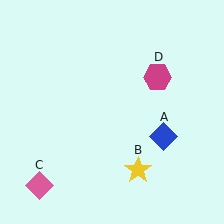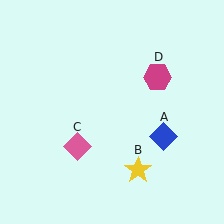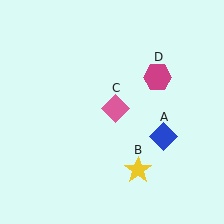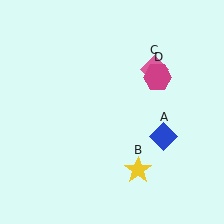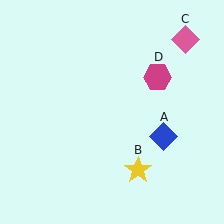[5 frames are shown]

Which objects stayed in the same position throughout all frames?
Blue diamond (object A) and yellow star (object B) and magenta hexagon (object D) remained stationary.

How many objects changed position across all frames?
1 object changed position: pink diamond (object C).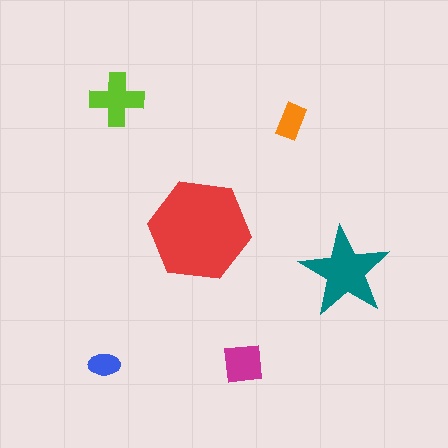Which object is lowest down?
The blue ellipse is bottommost.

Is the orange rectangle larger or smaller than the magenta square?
Smaller.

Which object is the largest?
The red hexagon.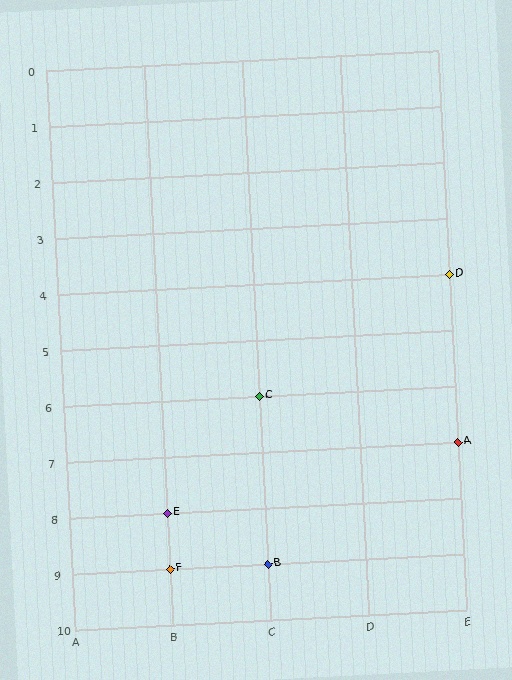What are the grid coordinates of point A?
Point A is at grid coordinates (E, 7).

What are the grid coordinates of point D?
Point D is at grid coordinates (E, 4).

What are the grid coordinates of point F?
Point F is at grid coordinates (B, 9).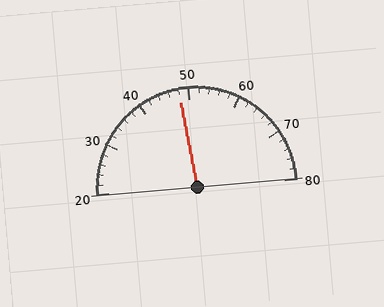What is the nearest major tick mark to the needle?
The nearest major tick mark is 50.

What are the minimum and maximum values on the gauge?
The gauge ranges from 20 to 80.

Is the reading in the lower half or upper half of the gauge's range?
The reading is in the lower half of the range (20 to 80).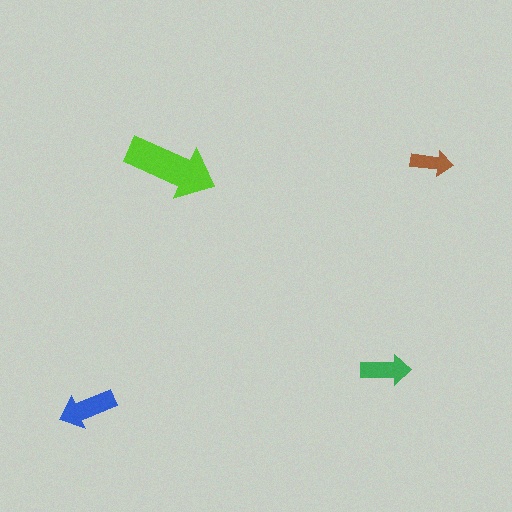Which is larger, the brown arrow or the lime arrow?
The lime one.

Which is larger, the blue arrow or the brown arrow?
The blue one.